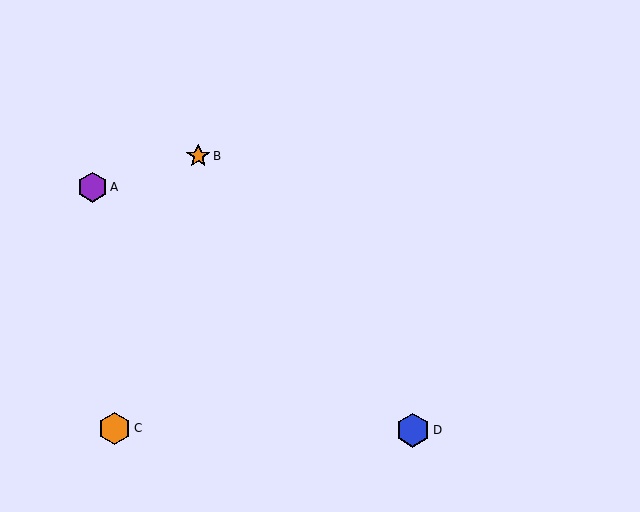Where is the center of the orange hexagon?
The center of the orange hexagon is at (114, 428).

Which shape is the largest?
The blue hexagon (labeled D) is the largest.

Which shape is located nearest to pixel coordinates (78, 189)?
The purple hexagon (labeled A) at (92, 187) is nearest to that location.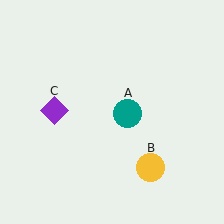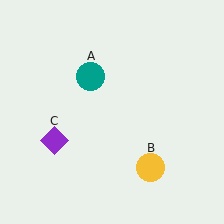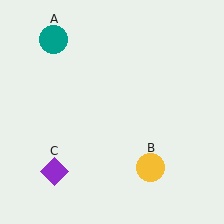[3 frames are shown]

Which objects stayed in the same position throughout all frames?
Yellow circle (object B) remained stationary.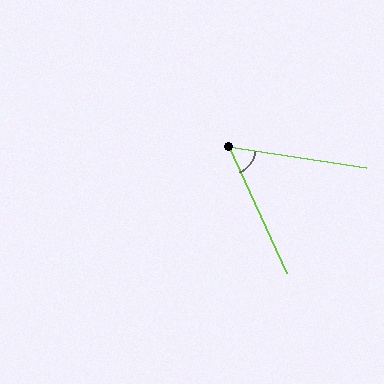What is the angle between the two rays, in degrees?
Approximately 57 degrees.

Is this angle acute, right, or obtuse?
It is acute.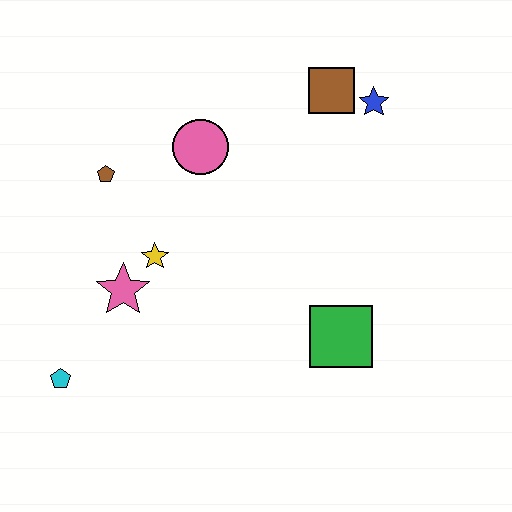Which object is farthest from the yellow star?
The blue star is farthest from the yellow star.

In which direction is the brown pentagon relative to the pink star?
The brown pentagon is above the pink star.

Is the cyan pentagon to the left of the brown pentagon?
Yes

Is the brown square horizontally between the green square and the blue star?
No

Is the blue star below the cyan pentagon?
No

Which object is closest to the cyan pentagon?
The pink star is closest to the cyan pentagon.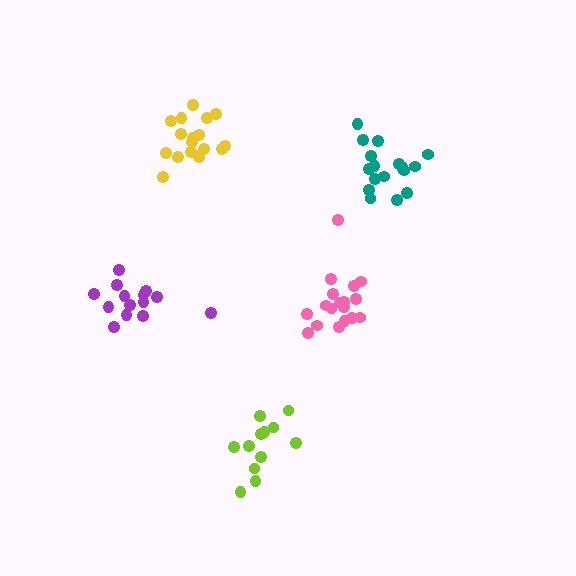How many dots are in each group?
Group 1: 17 dots, Group 2: 17 dots, Group 3: 12 dots, Group 4: 18 dots, Group 5: 14 dots (78 total).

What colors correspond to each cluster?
The clusters are colored: yellow, teal, lime, pink, purple.